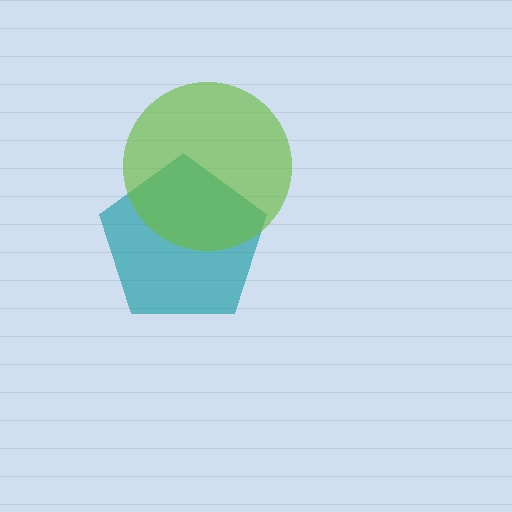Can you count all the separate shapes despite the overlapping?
Yes, there are 2 separate shapes.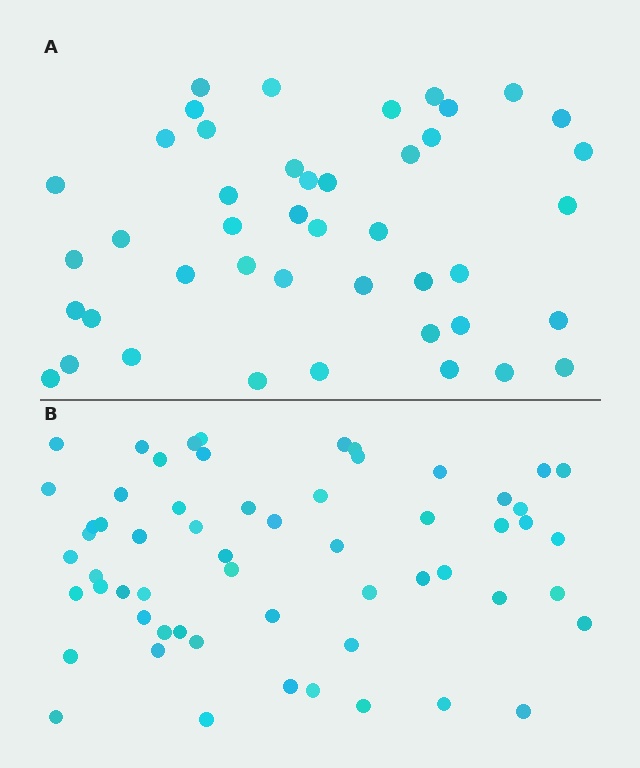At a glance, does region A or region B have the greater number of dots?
Region B (the bottom region) has more dots.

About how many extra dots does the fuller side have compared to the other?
Region B has approximately 15 more dots than region A.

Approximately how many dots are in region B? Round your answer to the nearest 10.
About 60 dots. (The exact count is 59, which rounds to 60.)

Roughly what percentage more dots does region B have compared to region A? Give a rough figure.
About 35% more.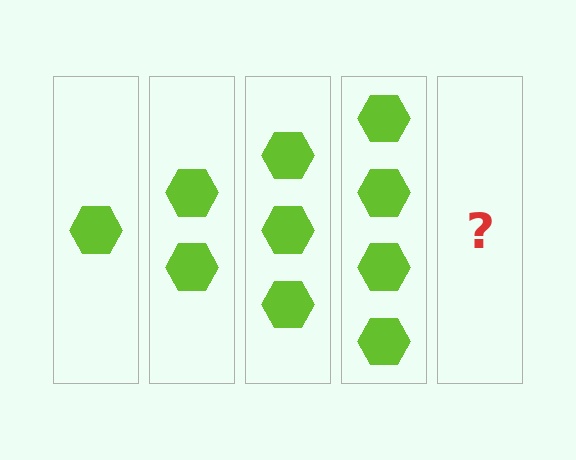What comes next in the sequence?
The next element should be 5 hexagons.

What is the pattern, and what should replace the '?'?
The pattern is that each step adds one more hexagon. The '?' should be 5 hexagons.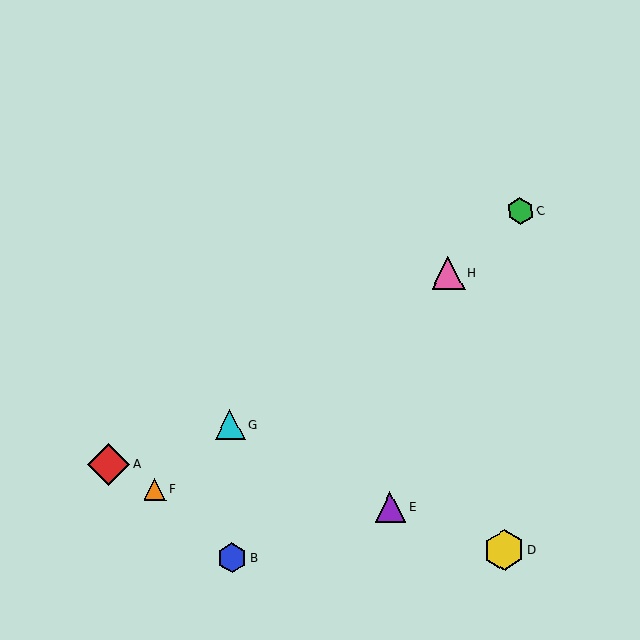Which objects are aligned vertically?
Objects B, G are aligned vertically.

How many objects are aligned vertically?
2 objects (B, G) are aligned vertically.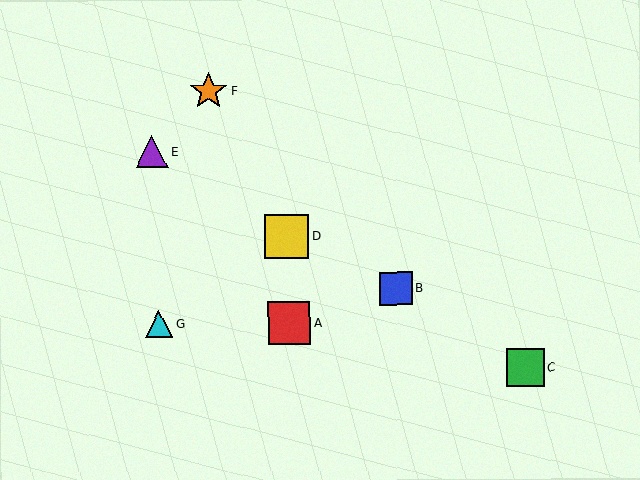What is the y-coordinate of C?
Object C is at y≈367.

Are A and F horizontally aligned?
No, A is at y≈323 and F is at y≈91.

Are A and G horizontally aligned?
Yes, both are at y≈323.